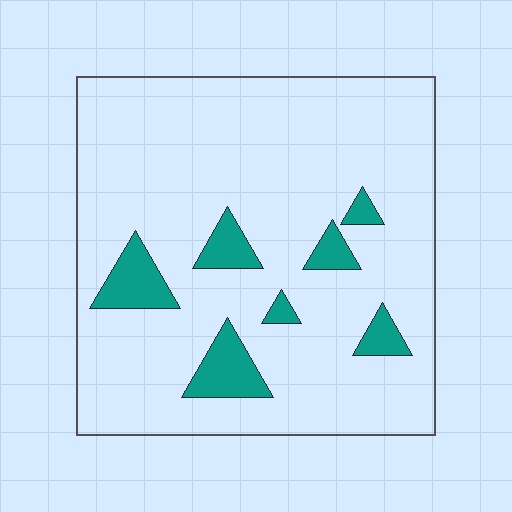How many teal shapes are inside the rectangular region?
7.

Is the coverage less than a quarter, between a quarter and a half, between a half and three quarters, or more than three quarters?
Less than a quarter.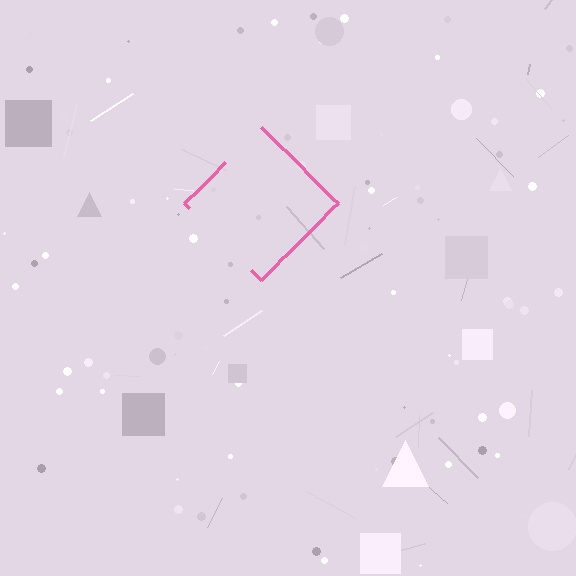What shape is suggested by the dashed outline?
The dashed outline suggests a diamond.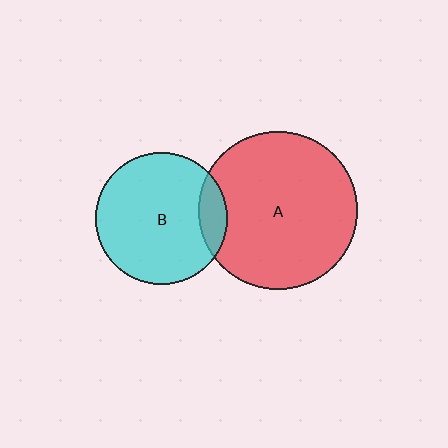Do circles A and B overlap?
Yes.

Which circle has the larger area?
Circle A (red).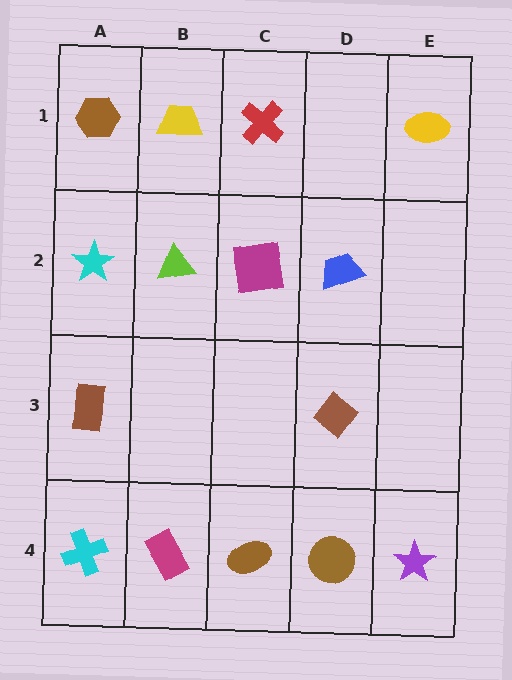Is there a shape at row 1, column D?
No, that cell is empty.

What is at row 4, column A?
A cyan cross.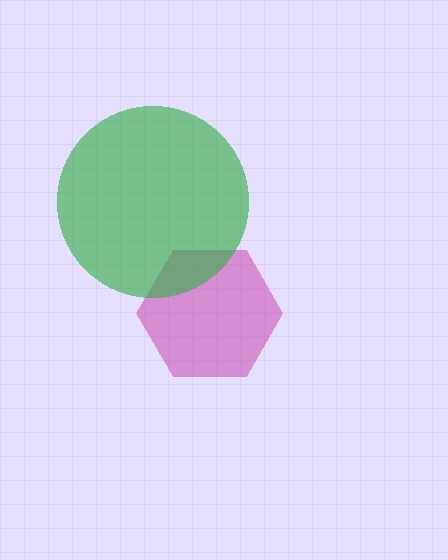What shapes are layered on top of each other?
The layered shapes are: a magenta hexagon, a green circle.